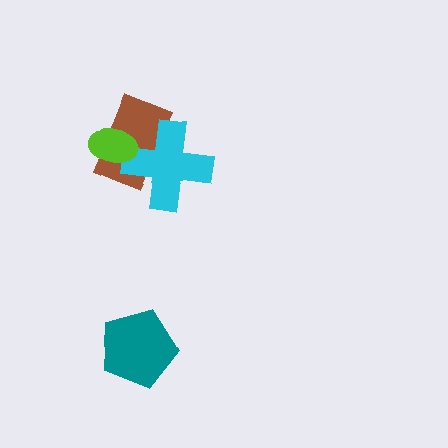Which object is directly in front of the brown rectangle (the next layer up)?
The cyan cross is directly in front of the brown rectangle.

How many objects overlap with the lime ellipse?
2 objects overlap with the lime ellipse.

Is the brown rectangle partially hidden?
Yes, it is partially covered by another shape.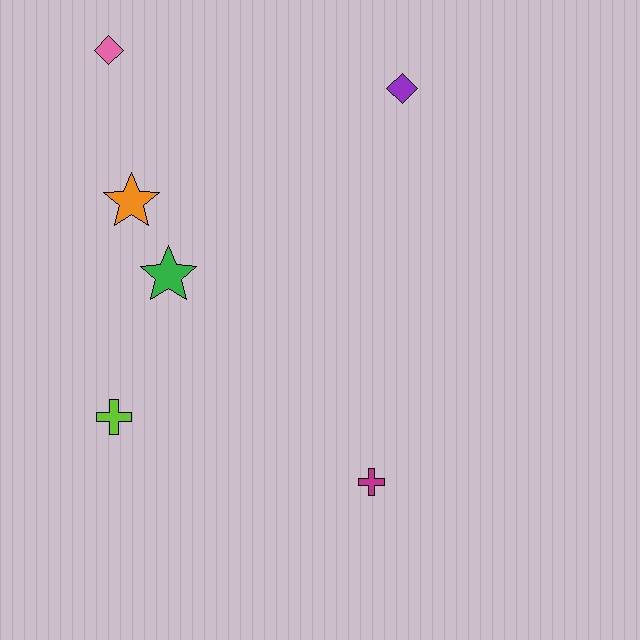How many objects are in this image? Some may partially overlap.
There are 6 objects.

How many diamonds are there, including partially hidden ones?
There are 2 diamonds.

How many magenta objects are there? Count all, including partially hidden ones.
There is 1 magenta object.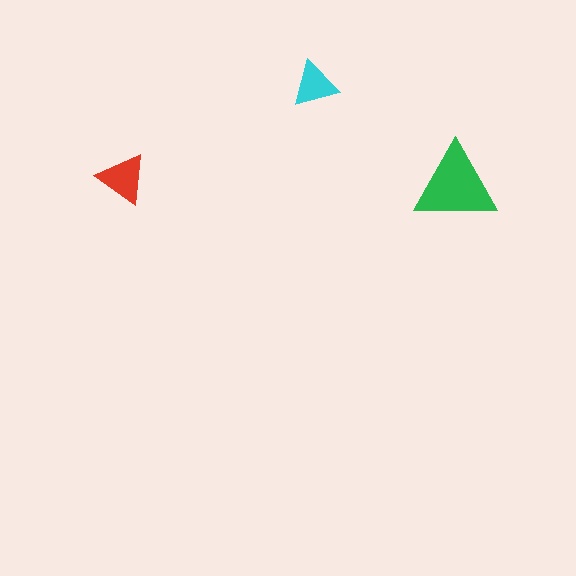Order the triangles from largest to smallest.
the green one, the red one, the cyan one.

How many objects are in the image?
There are 3 objects in the image.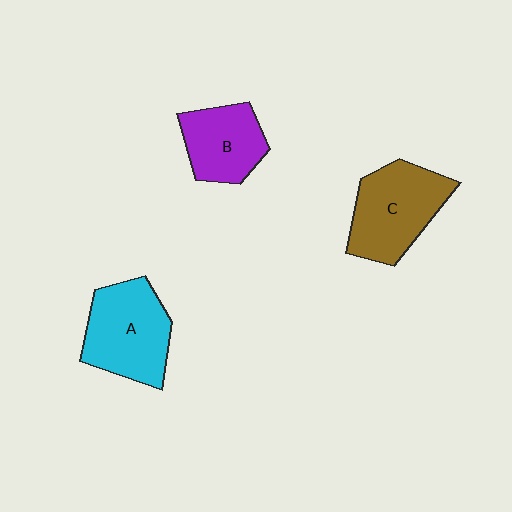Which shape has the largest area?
Shape C (brown).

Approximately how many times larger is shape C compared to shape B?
Approximately 1.3 times.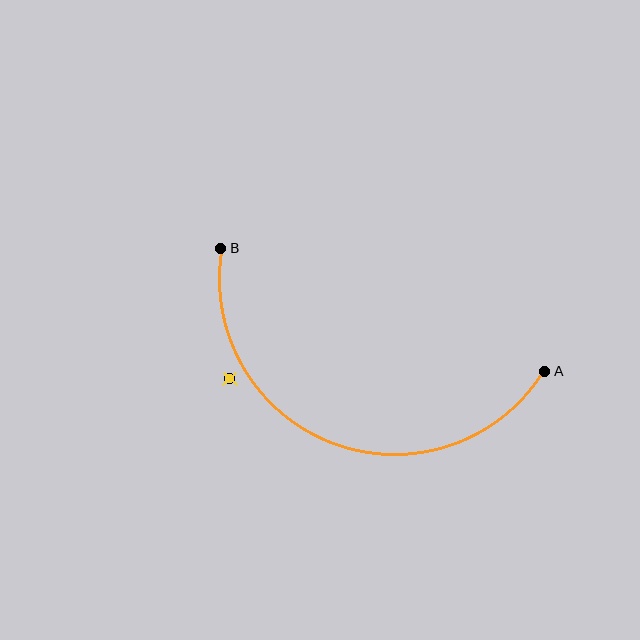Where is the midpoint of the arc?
The arc midpoint is the point on the curve farthest from the straight line joining A and B. It sits below that line.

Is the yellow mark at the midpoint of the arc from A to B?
No — the yellow mark does not lie on the arc at all. It sits slightly outside the curve.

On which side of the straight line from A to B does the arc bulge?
The arc bulges below the straight line connecting A and B.